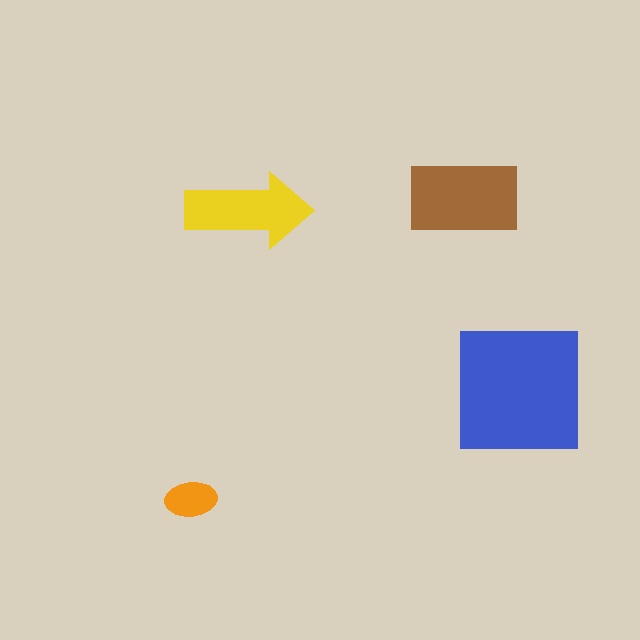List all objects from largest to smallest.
The blue square, the brown rectangle, the yellow arrow, the orange ellipse.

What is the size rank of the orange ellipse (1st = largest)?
4th.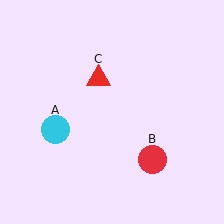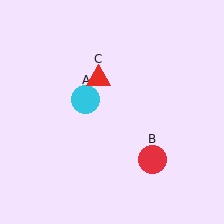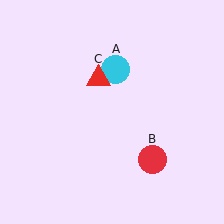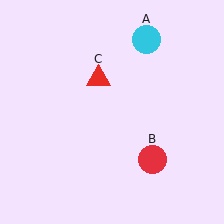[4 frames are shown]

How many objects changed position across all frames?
1 object changed position: cyan circle (object A).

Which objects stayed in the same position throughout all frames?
Red circle (object B) and red triangle (object C) remained stationary.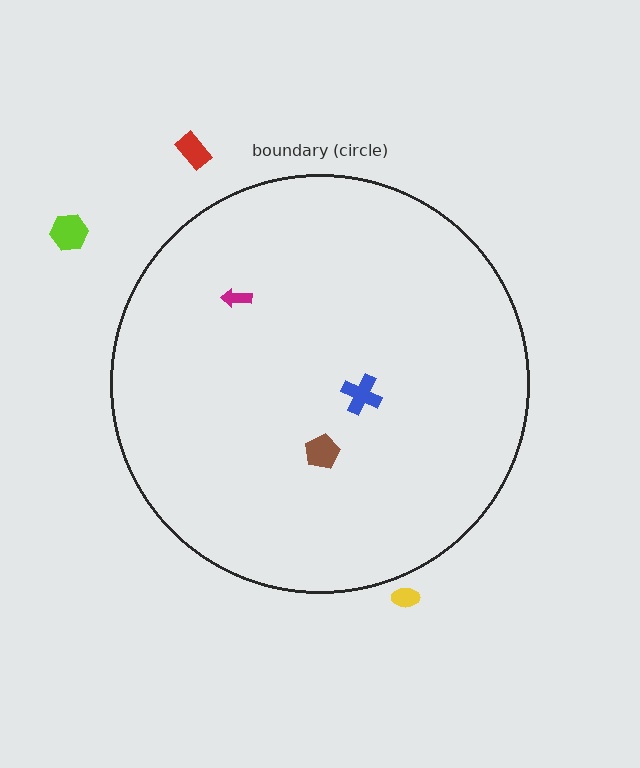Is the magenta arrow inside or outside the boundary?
Inside.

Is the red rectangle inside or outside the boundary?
Outside.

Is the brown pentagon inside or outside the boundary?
Inside.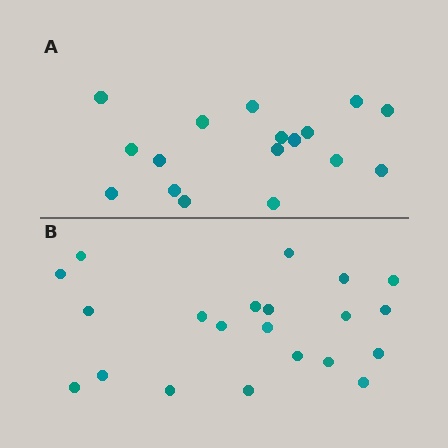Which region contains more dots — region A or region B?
Region B (the bottom region) has more dots.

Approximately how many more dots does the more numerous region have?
Region B has about 4 more dots than region A.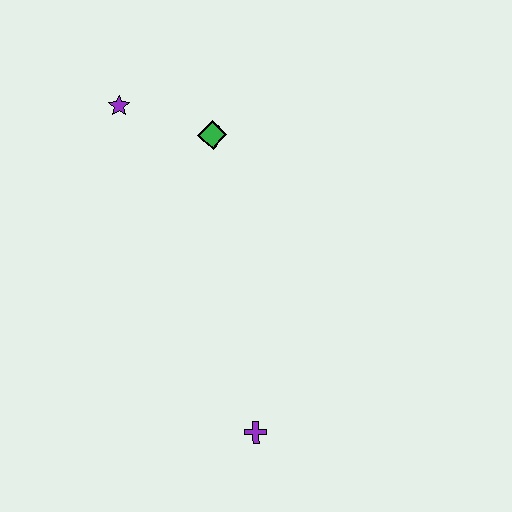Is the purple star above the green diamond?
Yes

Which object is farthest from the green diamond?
The purple cross is farthest from the green diamond.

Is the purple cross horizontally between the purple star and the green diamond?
No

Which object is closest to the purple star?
The green diamond is closest to the purple star.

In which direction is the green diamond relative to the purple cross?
The green diamond is above the purple cross.